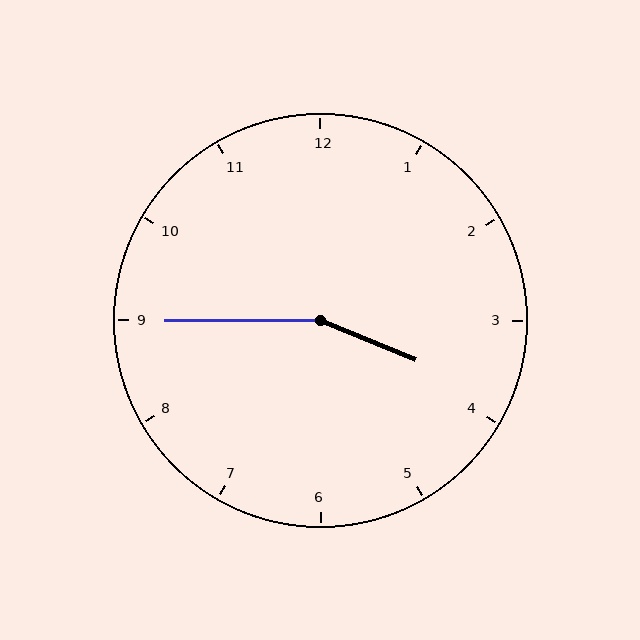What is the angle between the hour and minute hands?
Approximately 158 degrees.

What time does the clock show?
3:45.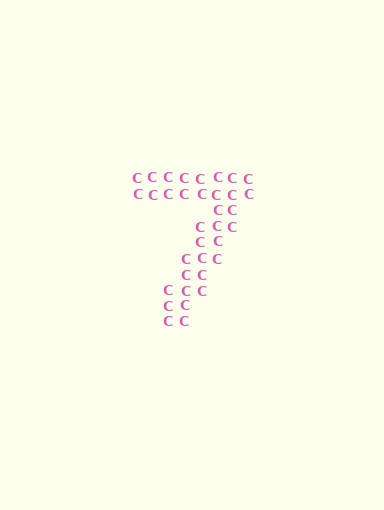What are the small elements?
The small elements are letter C's.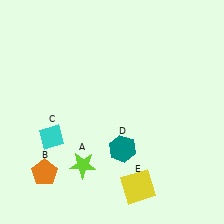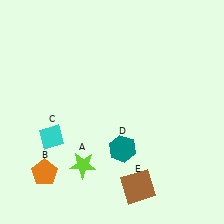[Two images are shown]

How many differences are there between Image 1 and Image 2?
There is 1 difference between the two images.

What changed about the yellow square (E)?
In Image 1, E is yellow. In Image 2, it changed to brown.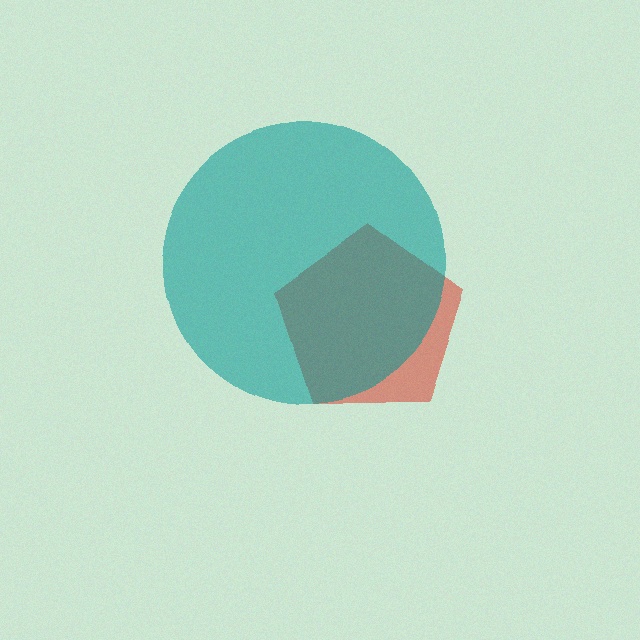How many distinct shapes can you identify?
There are 2 distinct shapes: a red pentagon, a teal circle.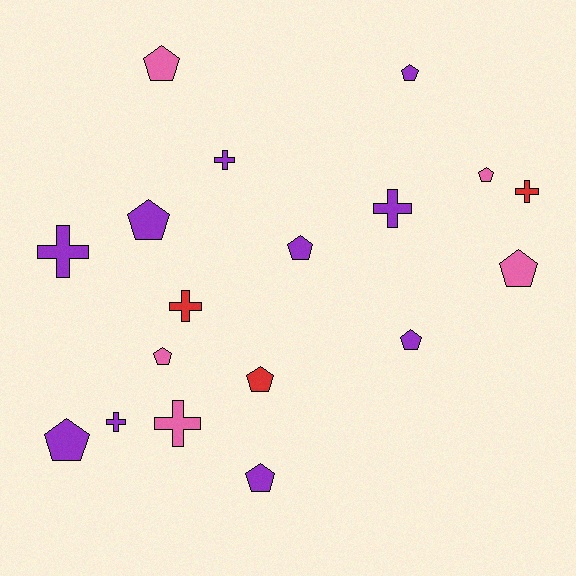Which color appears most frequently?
Purple, with 10 objects.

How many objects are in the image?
There are 18 objects.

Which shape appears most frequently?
Pentagon, with 11 objects.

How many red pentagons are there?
There is 1 red pentagon.